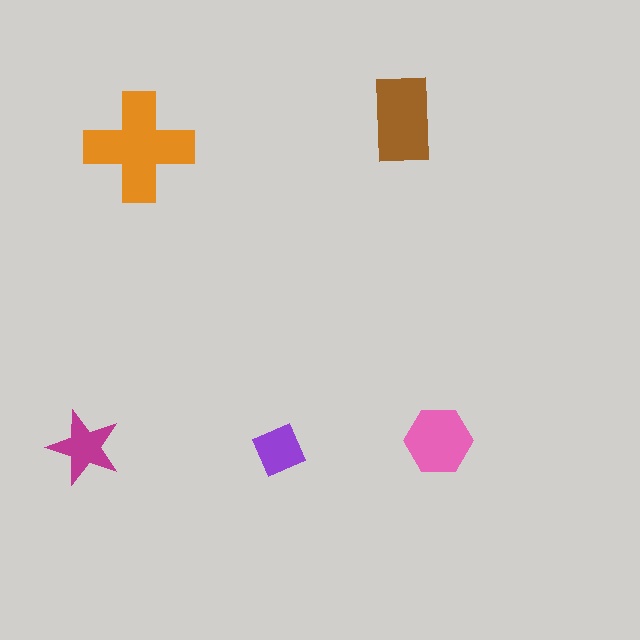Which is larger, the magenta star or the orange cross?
The orange cross.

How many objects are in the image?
There are 5 objects in the image.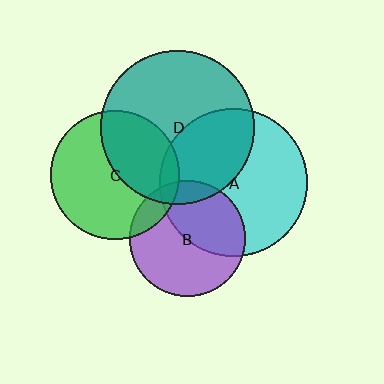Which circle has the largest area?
Circle D (teal).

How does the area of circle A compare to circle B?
Approximately 1.6 times.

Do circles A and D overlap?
Yes.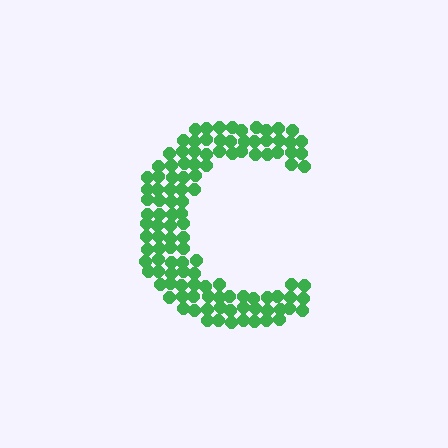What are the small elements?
The small elements are circles.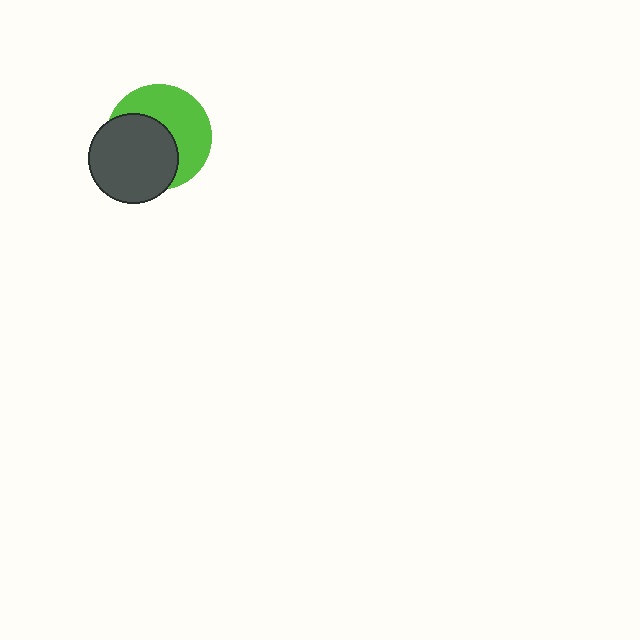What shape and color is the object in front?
The object in front is a dark gray circle.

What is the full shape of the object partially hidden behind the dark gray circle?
The partially hidden object is a lime circle.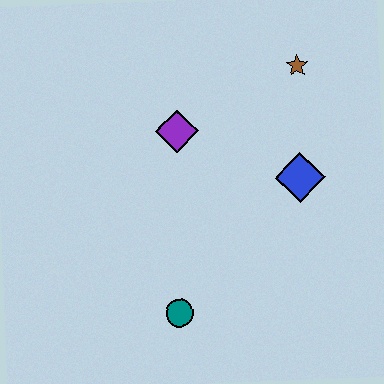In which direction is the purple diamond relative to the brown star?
The purple diamond is to the left of the brown star.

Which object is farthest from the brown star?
The teal circle is farthest from the brown star.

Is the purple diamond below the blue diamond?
No